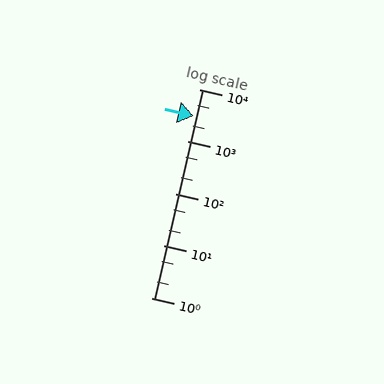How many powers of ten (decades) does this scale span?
The scale spans 4 decades, from 1 to 10000.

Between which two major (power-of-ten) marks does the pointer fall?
The pointer is between 1000 and 10000.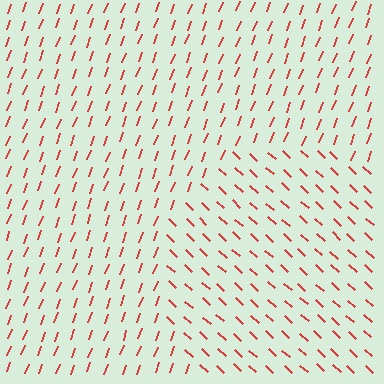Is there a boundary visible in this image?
Yes, there is a texture boundary formed by a change in line orientation.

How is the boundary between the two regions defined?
The boundary is defined purely by a change in line orientation (approximately 68 degrees difference). All lines are the same color and thickness.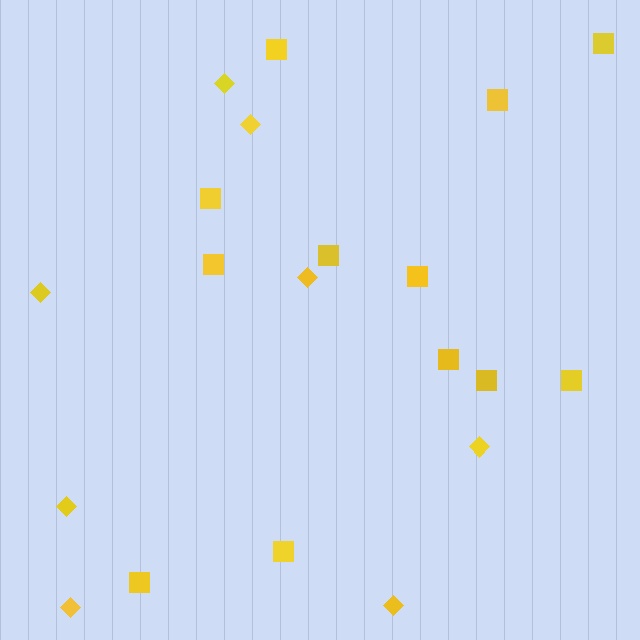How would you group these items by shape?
There are 2 groups: one group of squares (12) and one group of diamonds (8).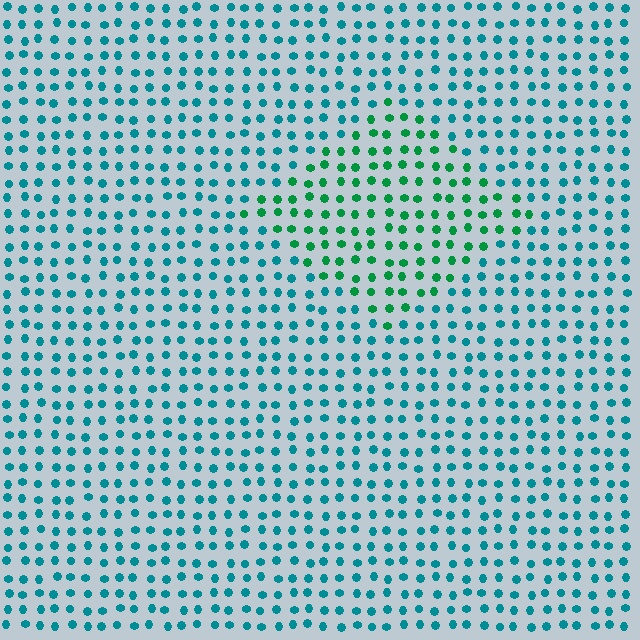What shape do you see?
I see a diamond.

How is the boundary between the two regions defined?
The boundary is defined purely by a slight shift in hue (about 38 degrees). Spacing, size, and orientation are identical on both sides.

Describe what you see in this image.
The image is filled with small teal elements in a uniform arrangement. A diamond-shaped region is visible where the elements are tinted to a slightly different hue, forming a subtle color boundary.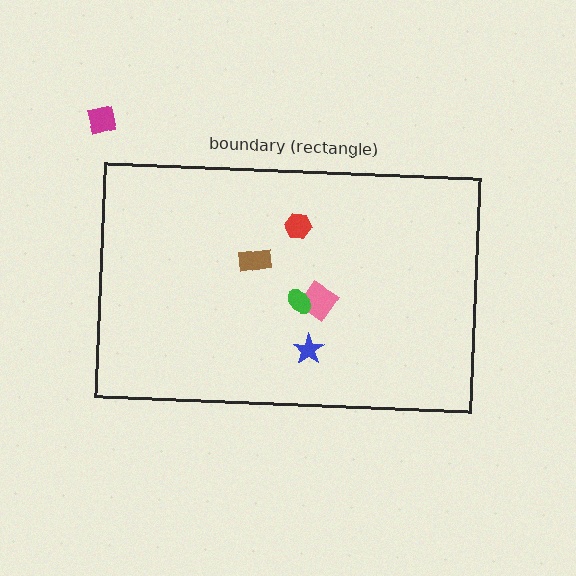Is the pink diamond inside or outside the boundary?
Inside.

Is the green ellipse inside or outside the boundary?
Inside.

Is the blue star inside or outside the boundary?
Inside.